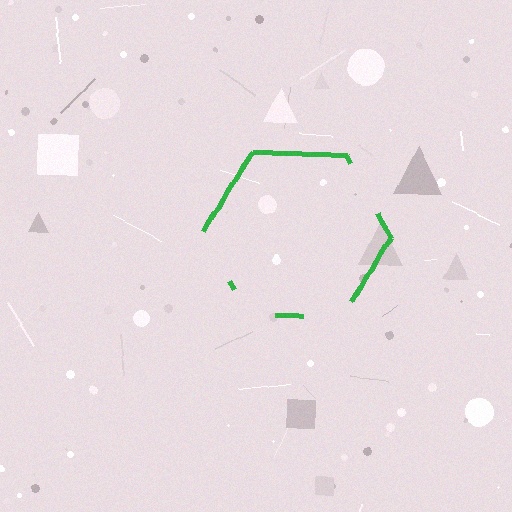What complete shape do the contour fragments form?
The contour fragments form a hexagon.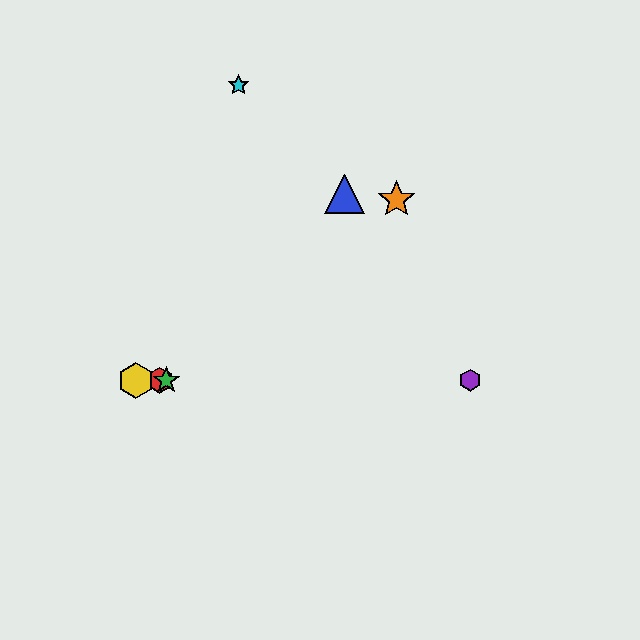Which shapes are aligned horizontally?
The red hexagon, the green star, the yellow hexagon, the purple hexagon are aligned horizontally.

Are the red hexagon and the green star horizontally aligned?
Yes, both are at y≈380.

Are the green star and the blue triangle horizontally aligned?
No, the green star is at y≈380 and the blue triangle is at y≈194.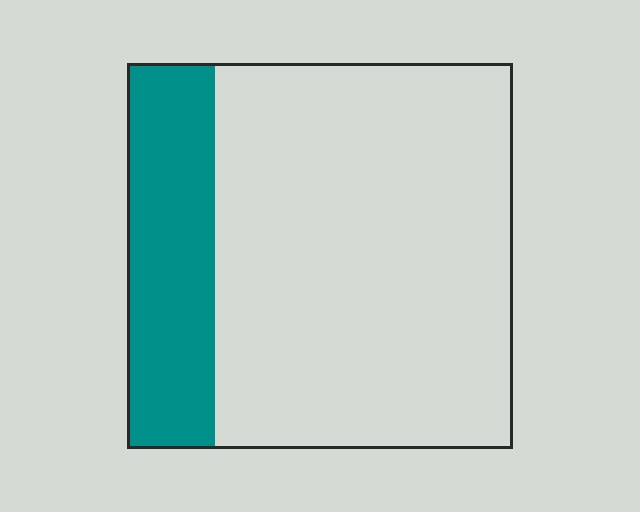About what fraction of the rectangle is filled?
About one quarter (1/4).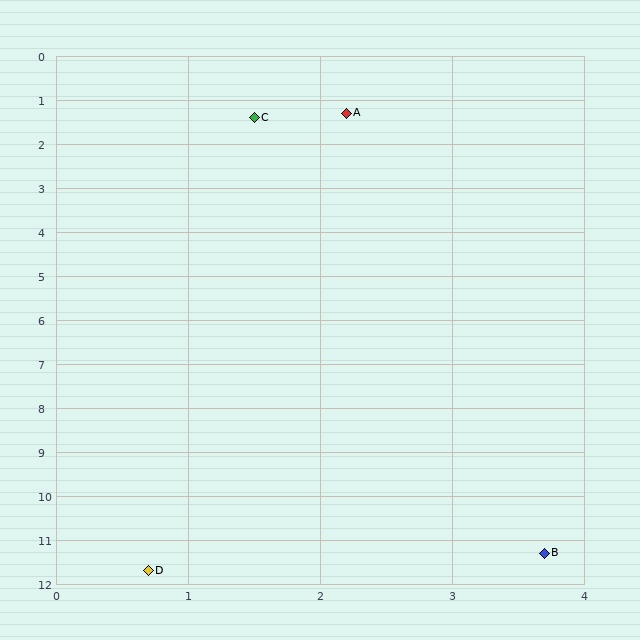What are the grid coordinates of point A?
Point A is at approximately (2.2, 1.3).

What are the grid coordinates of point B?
Point B is at approximately (3.7, 11.3).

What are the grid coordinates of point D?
Point D is at approximately (0.7, 11.7).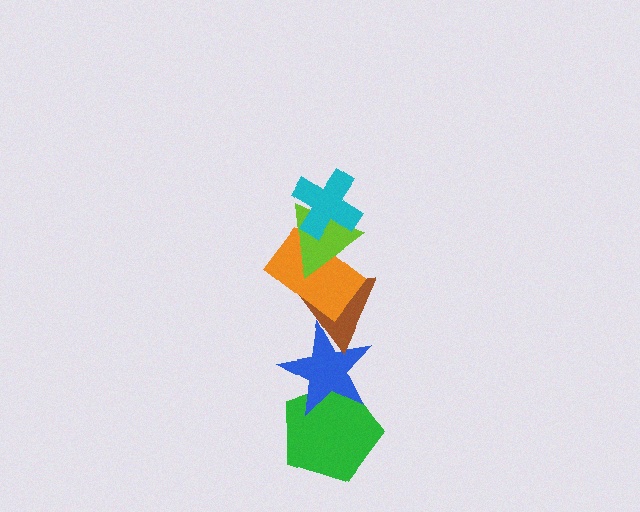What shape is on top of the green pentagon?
The blue star is on top of the green pentagon.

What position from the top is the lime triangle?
The lime triangle is 2nd from the top.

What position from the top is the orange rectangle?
The orange rectangle is 3rd from the top.